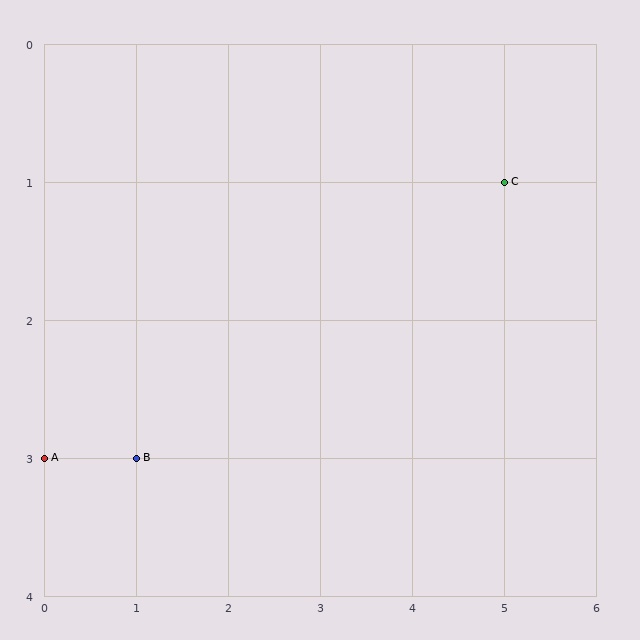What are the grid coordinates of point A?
Point A is at grid coordinates (0, 3).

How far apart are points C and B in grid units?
Points C and B are 4 columns and 2 rows apart (about 4.5 grid units diagonally).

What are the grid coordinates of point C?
Point C is at grid coordinates (5, 1).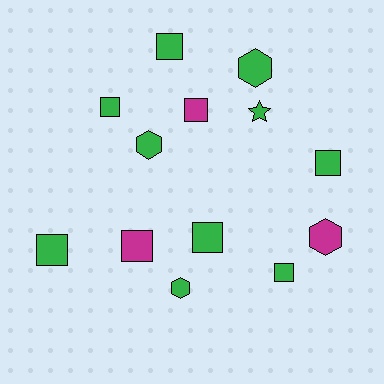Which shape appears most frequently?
Square, with 8 objects.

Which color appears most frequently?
Green, with 10 objects.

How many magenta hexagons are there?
There is 1 magenta hexagon.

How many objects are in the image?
There are 13 objects.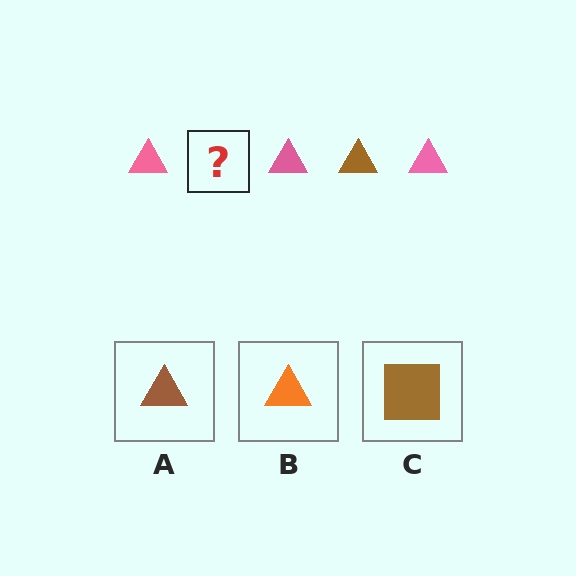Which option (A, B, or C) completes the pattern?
A.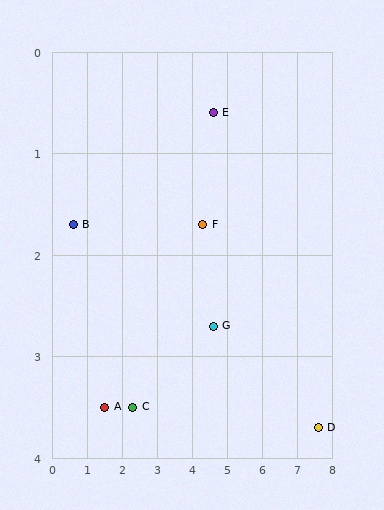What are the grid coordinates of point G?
Point G is at approximately (4.6, 2.7).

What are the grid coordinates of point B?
Point B is at approximately (0.6, 1.7).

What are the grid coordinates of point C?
Point C is at approximately (2.3, 3.5).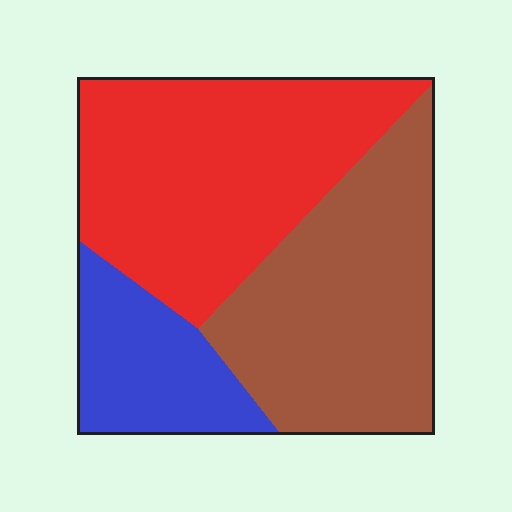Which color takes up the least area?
Blue, at roughly 20%.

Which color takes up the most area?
Red, at roughly 45%.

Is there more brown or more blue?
Brown.